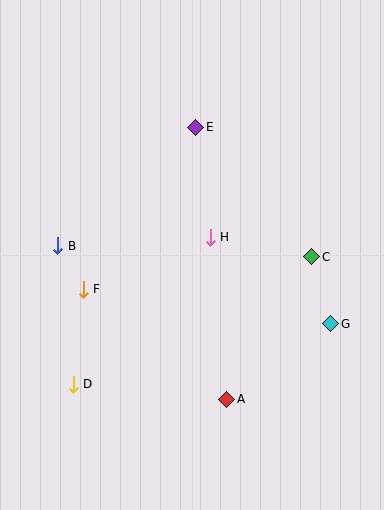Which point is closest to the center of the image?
Point H at (210, 237) is closest to the center.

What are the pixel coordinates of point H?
Point H is at (210, 237).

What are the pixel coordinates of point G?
Point G is at (331, 324).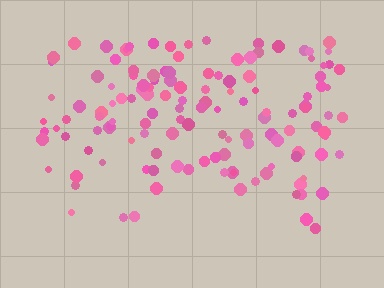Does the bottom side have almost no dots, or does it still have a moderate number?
Still a moderate number, just noticeably fewer than the top.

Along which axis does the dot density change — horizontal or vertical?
Vertical.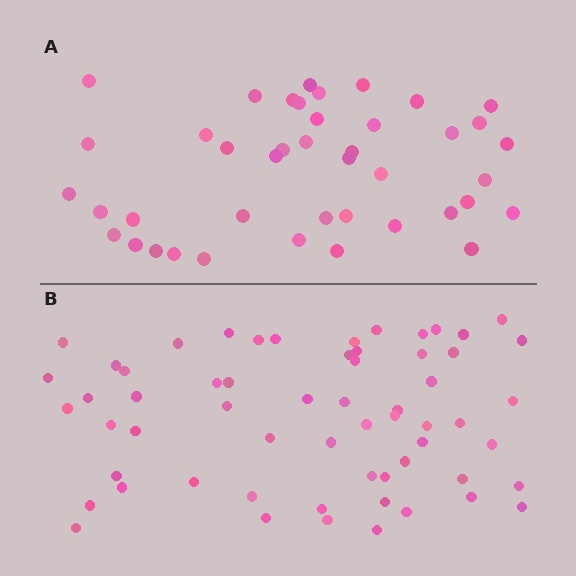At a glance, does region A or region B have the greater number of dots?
Region B (the bottom region) has more dots.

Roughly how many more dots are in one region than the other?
Region B has approximately 20 more dots than region A.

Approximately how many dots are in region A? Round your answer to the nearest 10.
About 40 dots. (The exact count is 42, which rounds to 40.)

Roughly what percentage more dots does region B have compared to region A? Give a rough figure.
About 45% more.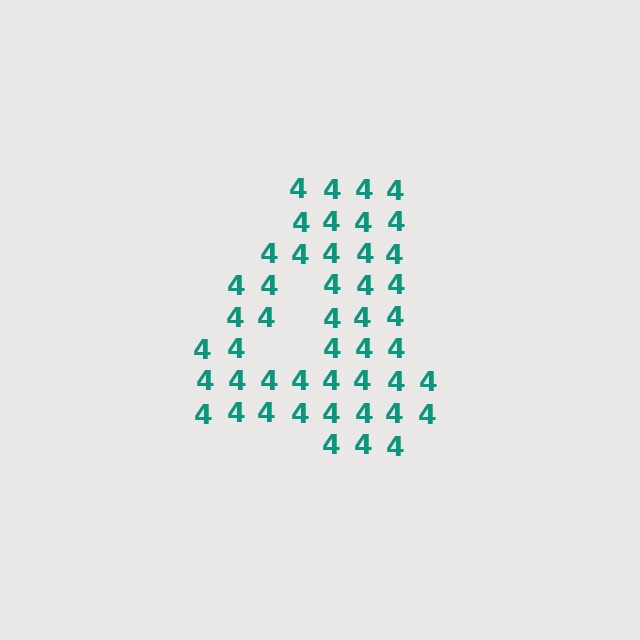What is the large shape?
The large shape is the digit 4.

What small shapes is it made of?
It is made of small digit 4's.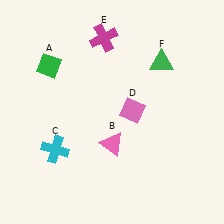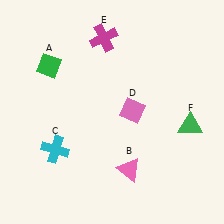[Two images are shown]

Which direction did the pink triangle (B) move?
The pink triangle (B) moved down.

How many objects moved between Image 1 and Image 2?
2 objects moved between the two images.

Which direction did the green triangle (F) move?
The green triangle (F) moved down.